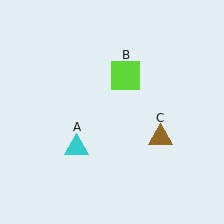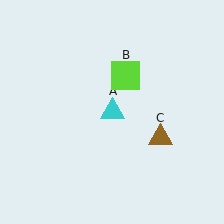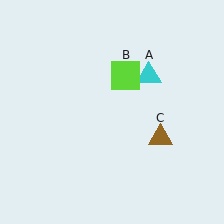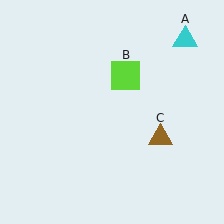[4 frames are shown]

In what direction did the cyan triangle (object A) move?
The cyan triangle (object A) moved up and to the right.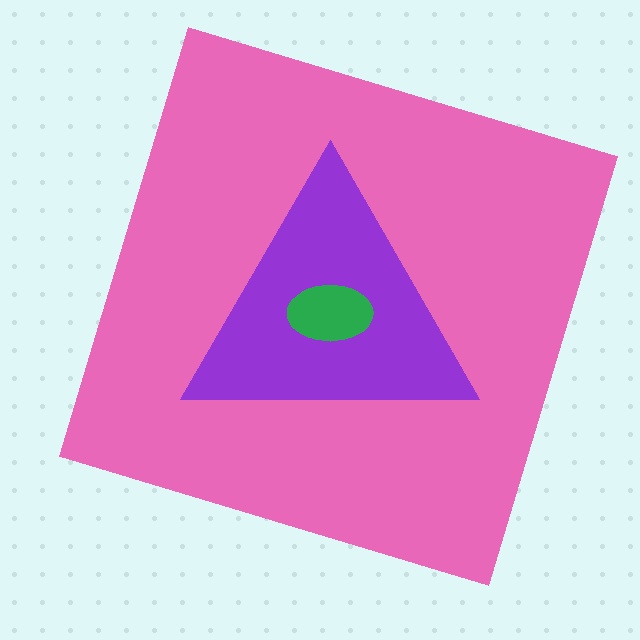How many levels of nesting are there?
3.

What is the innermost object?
The green ellipse.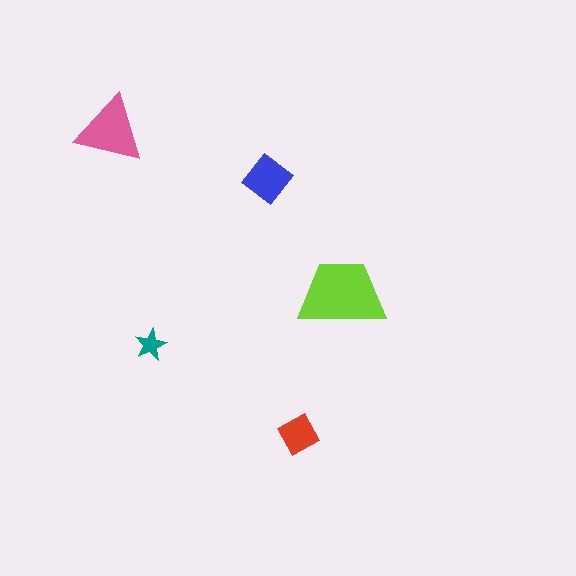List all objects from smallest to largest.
The teal star, the red diamond, the blue diamond, the pink triangle, the lime trapezoid.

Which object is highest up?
The pink triangle is topmost.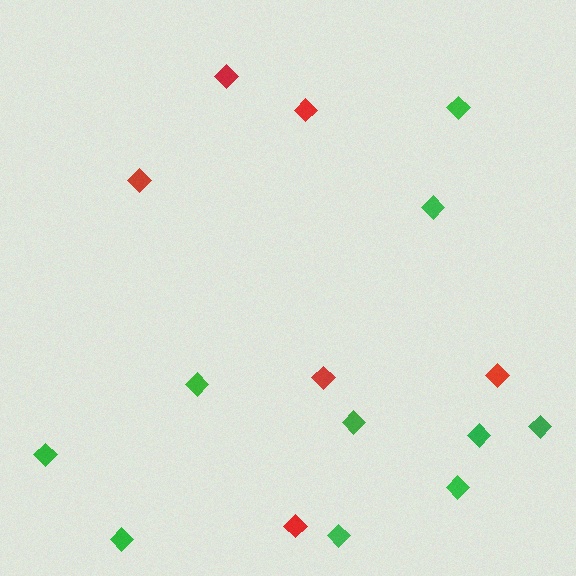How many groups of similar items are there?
There are 2 groups: one group of green diamonds (10) and one group of red diamonds (6).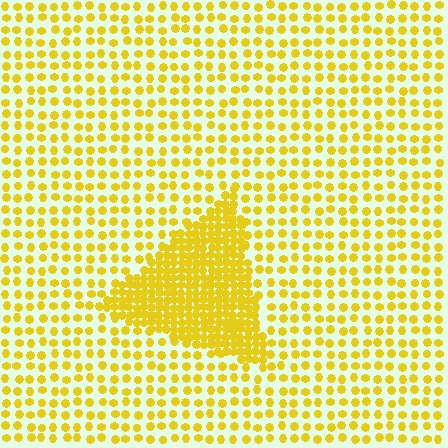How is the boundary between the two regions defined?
The boundary is defined by a change in element density (approximately 2.6x ratio). All elements are the same color, size, and shape.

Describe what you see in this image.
The image contains small yellow elements arranged at two different densities. A triangle-shaped region is visible where the elements are more densely packed than the surrounding area.